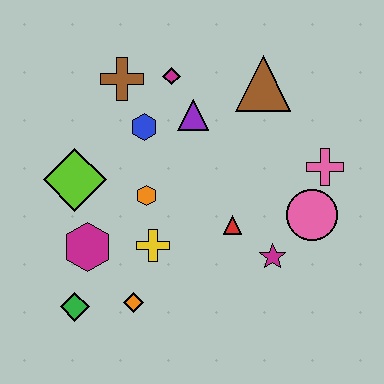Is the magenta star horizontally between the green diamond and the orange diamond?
No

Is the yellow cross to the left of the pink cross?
Yes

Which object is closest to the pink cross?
The pink circle is closest to the pink cross.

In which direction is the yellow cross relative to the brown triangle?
The yellow cross is below the brown triangle.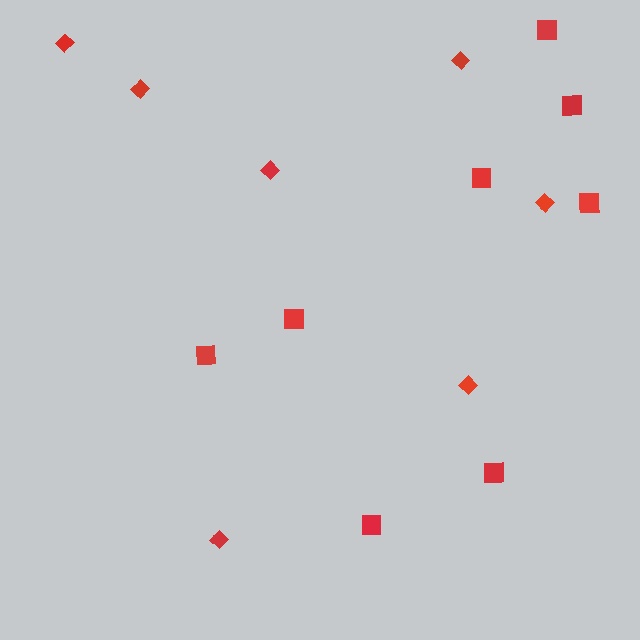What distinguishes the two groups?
There are 2 groups: one group of squares (8) and one group of diamonds (7).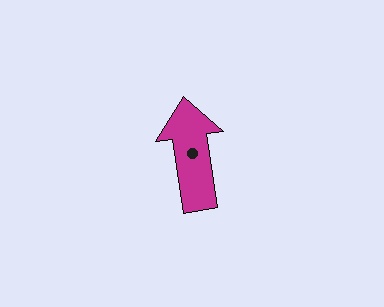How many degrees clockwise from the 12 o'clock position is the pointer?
Approximately 351 degrees.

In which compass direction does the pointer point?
North.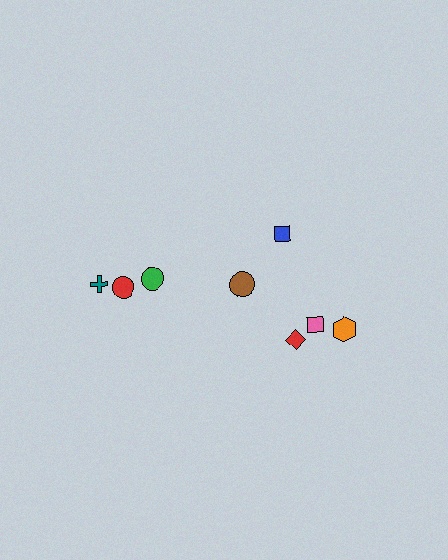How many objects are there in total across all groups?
There are 8 objects.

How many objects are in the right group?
There are 5 objects.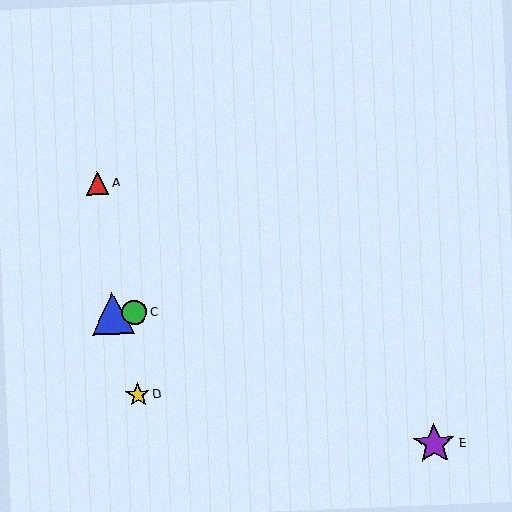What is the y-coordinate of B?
Object B is at y≈313.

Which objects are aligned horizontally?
Objects B, C are aligned horizontally.